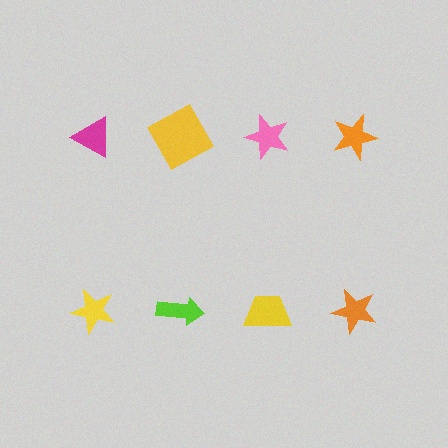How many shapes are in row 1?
4 shapes.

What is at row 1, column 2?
A yellow square.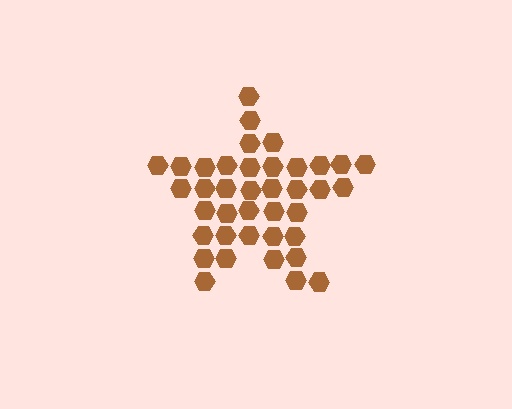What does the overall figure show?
The overall figure shows a star.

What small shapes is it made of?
It is made of small hexagons.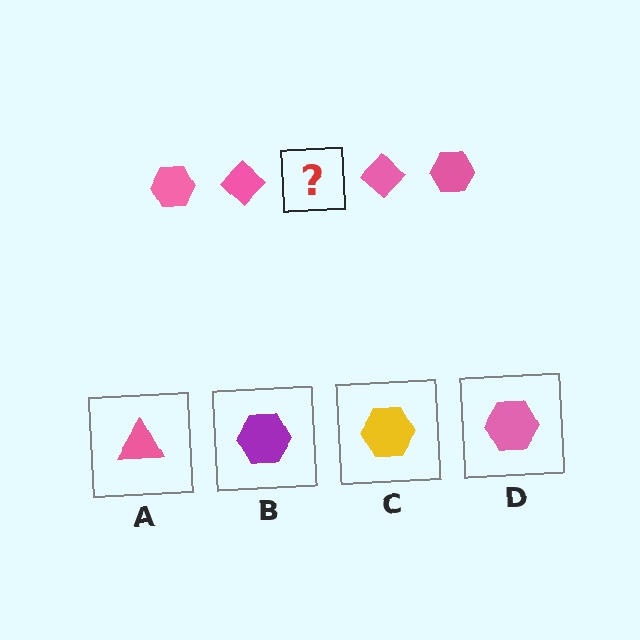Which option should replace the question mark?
Option D.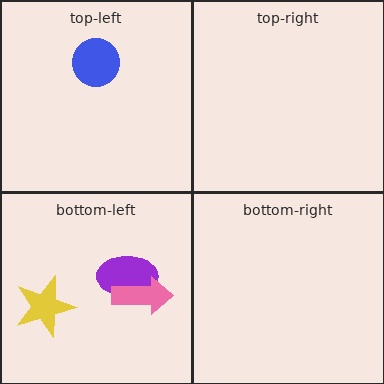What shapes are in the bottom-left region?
The purple ellipse, the pink arrow, the yellow star.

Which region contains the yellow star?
The bottom-left region.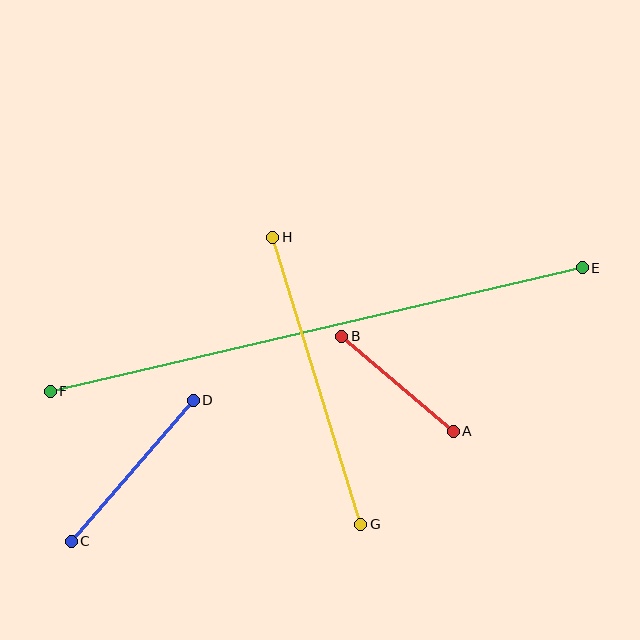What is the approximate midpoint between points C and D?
The midpoint is at approximately (132, 471) pixels.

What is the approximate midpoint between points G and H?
The midpoint is at approximately (317, 381) pixels.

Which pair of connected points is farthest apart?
Points E and F are farthest apart.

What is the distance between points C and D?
The distance is approximately 187 pixels.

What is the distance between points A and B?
The distance is approximately 146 pixels.